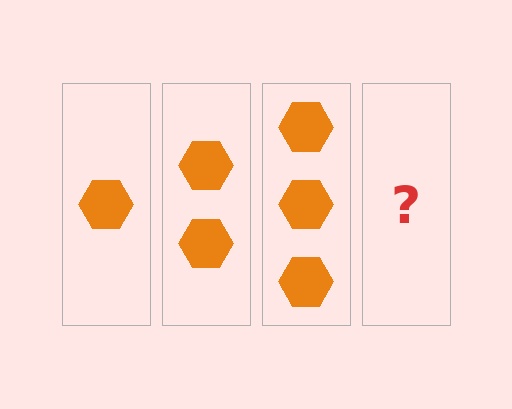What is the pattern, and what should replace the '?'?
The pattern is that each step adds one more hexagon. The '?' should be 4 hexagons.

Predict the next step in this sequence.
The next step is 4 hexagons.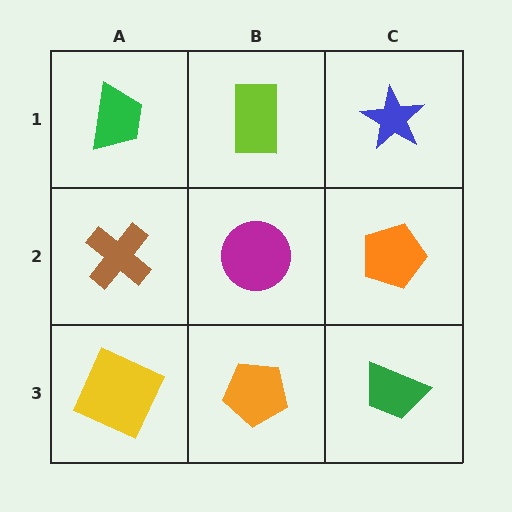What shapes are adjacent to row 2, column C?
A blue star (row 1, column C), a green trapezoid (row 3, column C), a magenta circle (row 2, column B).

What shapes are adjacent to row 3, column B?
A magenta circle (row 2, column B), a yellow square (row 3, column A), a green trapezoid (row 3, column C).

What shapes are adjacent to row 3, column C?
An orange pentagon (row 2, column C), an orange pentagon (row 3, column B).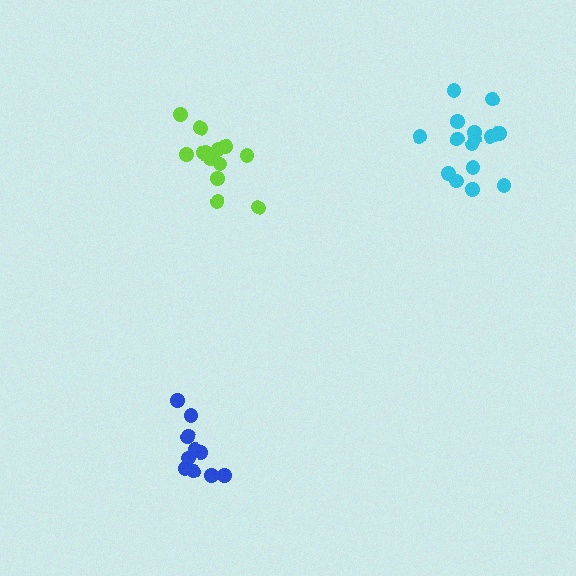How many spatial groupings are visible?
There are 3 spatial groupings.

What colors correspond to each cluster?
The clusters are colored: cyan, blue, lime.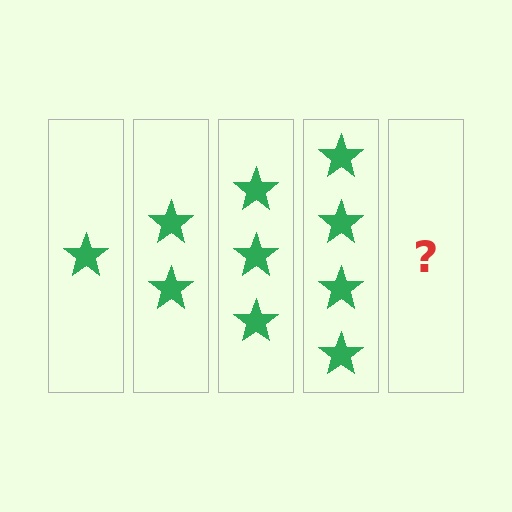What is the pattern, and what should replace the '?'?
The pattern is that each step adds one more star. The '?' should be 5 stars.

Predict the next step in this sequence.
The next step is 5 stars.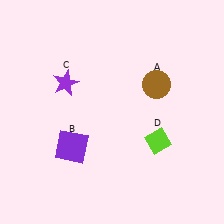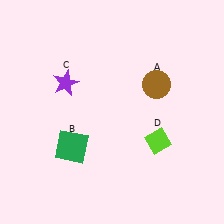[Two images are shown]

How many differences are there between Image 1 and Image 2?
There is 1 difference between the two images.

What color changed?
The square (B) changed from purple in Image 1 to green in Image 2.